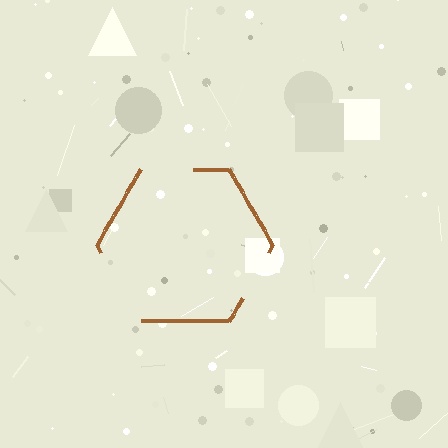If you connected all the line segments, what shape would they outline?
They would outline a hexagon.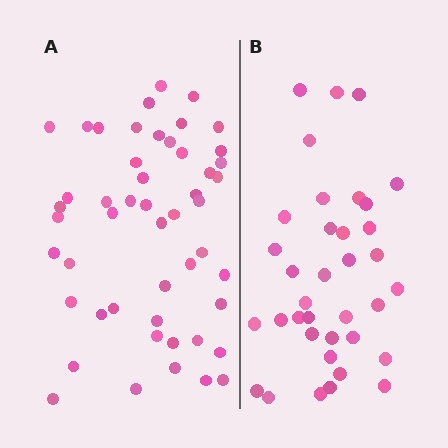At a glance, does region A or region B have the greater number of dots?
Region A (the left region) has more dots.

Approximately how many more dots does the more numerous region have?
Region A has approximately 15 more dots than region B.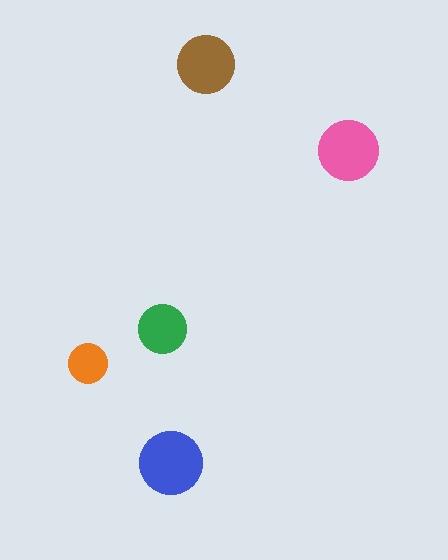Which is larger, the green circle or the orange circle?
The green one.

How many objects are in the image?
There are 5 objects in the image.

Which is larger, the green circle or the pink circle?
The pink one.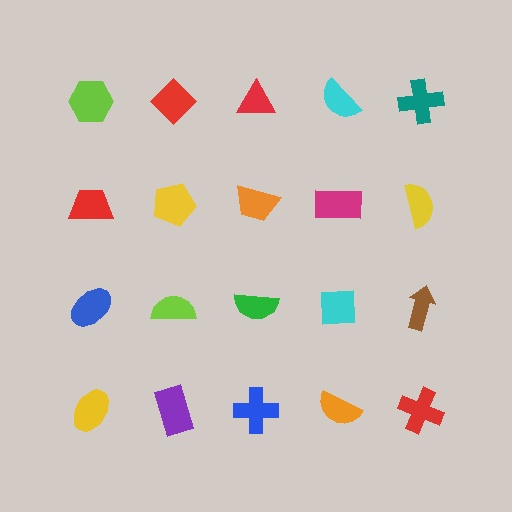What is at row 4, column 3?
A blue cross.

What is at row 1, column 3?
A red triangle.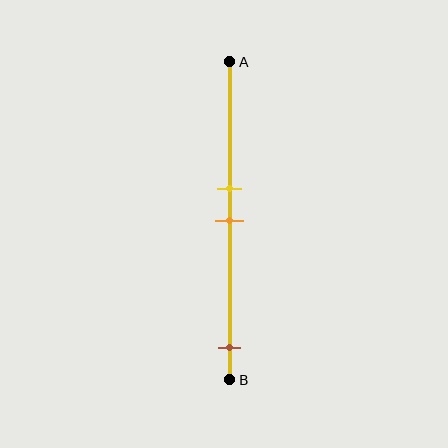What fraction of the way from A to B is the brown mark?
The brown mark is approximately 90% (0.9) of the way from A to B.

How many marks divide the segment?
There are 3 marks dividing the segment.